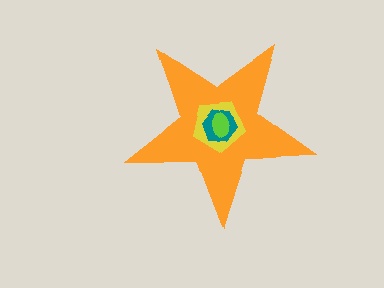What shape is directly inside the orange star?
The yellow pentagon.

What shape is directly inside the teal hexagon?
The lime ellipse.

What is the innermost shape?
The lime ellipse.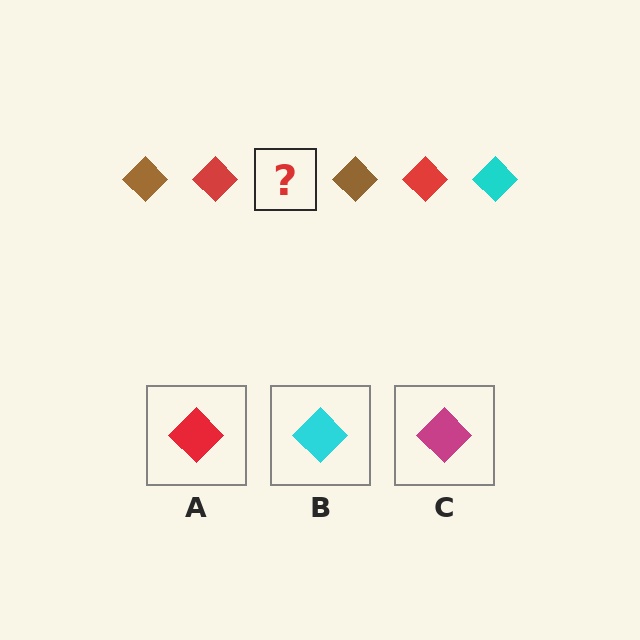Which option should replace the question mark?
Option B.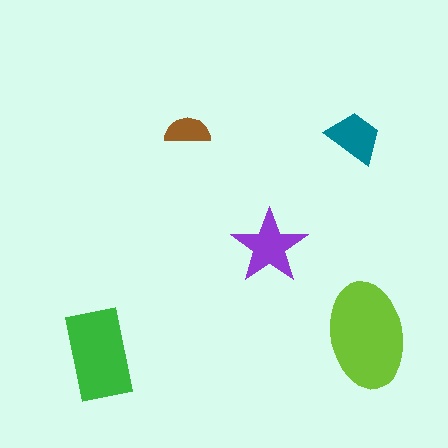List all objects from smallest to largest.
The brown semicircle, the teal trapezoid, the purple star, the green rectangle, the lime ellipse.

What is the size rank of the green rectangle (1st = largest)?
2nd.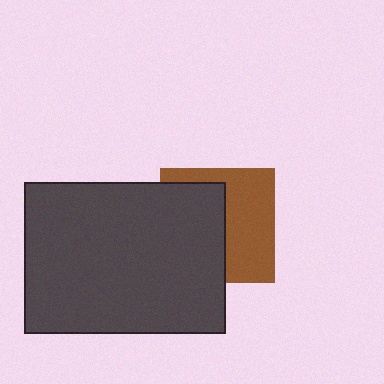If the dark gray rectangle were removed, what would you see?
You would see the complete brown square.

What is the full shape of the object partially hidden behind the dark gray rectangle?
The partially hidden object is a brown square.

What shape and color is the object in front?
The object in front is a dark gray rectangle.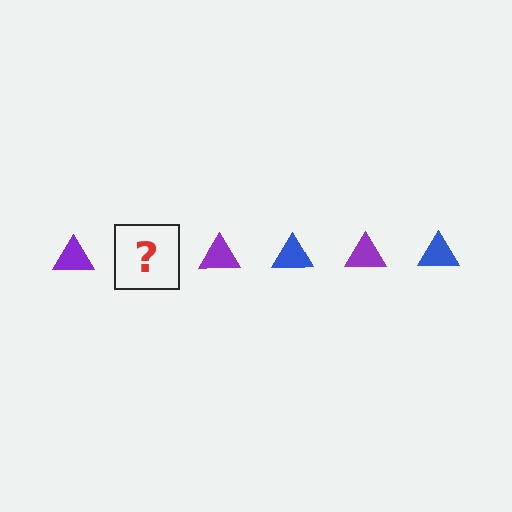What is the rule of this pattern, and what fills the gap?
The rule is that the pattern cycles through purple, blue triangles. The gap should be filled with a blue triangle.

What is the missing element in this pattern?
The missing element is a blue triangle.